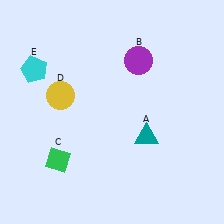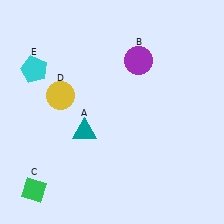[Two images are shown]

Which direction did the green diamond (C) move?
The green diamond (C) moved down.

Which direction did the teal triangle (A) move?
The teal triangle (A) moved left.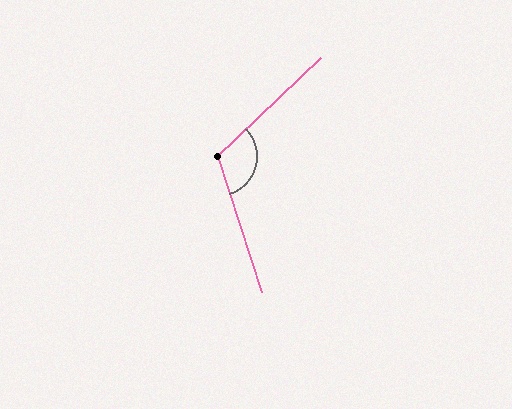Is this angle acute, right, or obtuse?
It is obtuse.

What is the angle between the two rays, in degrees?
Approximately 116 degrees.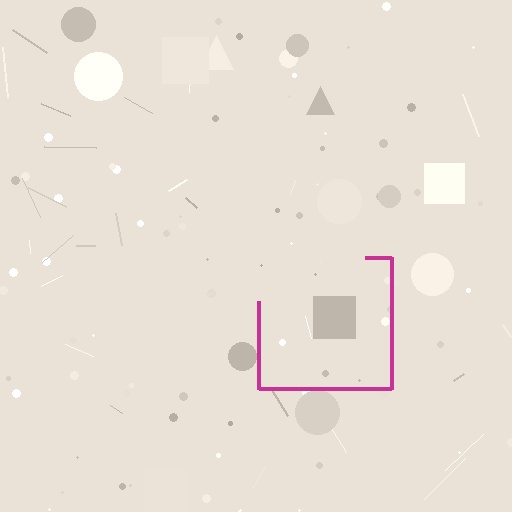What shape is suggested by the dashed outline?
The dashed outline suggests a square.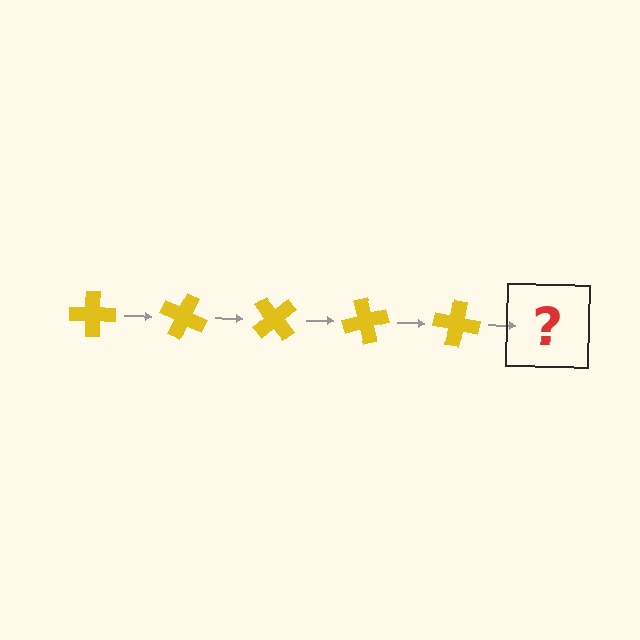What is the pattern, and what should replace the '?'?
The pattern is that the cross rotates 25 degrees each step. The '?' should be a yellow cross rotated 125 degrees.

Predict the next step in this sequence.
The next step is a yellow cross rotated 125 degrees.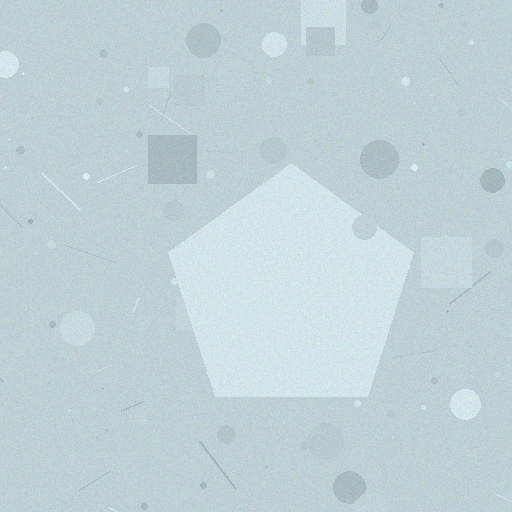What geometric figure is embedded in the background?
A pentagon is embedded in the background.